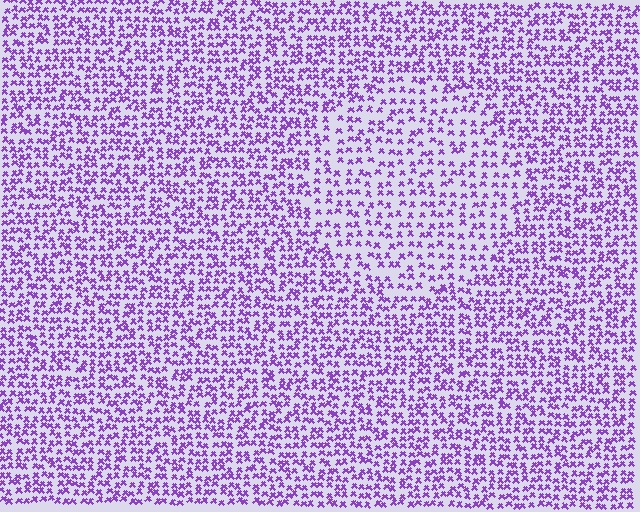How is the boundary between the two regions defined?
The boundary is defined by a change in element density (approximately 1.6x ratio). All elements are the same color, size, and shape.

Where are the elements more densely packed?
The elements are more densely packed outside the circle boundary.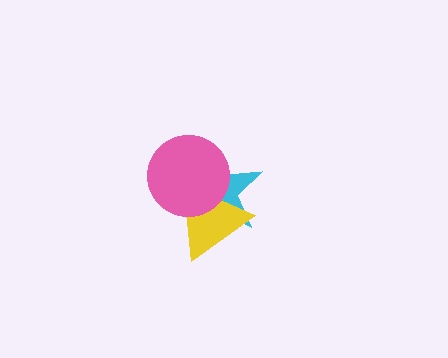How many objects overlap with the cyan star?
2 objects overlap with the cyan star.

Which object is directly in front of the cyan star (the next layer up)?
The yellow triangle is directly in front of the cyan star.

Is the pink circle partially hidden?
No, no other shape covers it.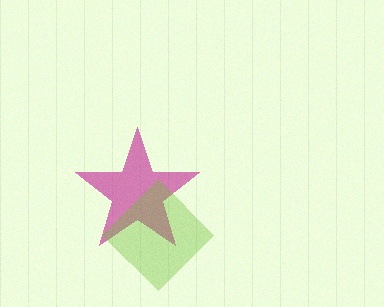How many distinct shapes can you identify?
There are 2 distinct shapes: a magenta star, a lime diamond.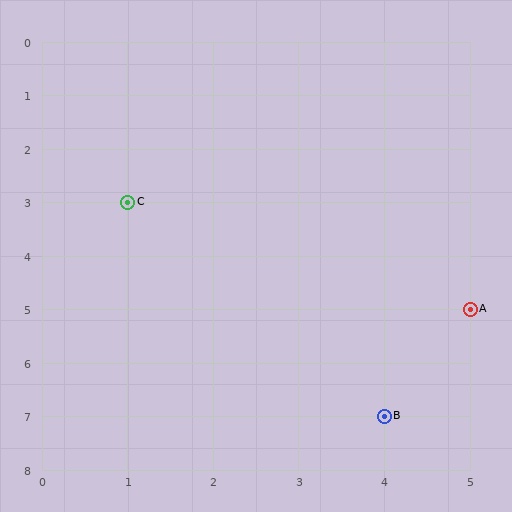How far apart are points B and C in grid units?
Points B and C are 3 columns and 4 rows apart (about 5.0 grid units diagonally).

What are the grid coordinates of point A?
Point A is at grid coordinates (5, 5).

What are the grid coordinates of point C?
Point C is at grid coordinates (1, 3).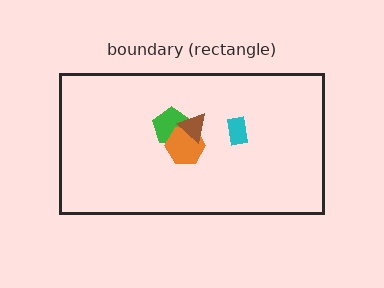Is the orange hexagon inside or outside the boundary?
Inside.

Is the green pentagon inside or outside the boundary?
Inside.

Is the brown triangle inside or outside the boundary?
Inside.